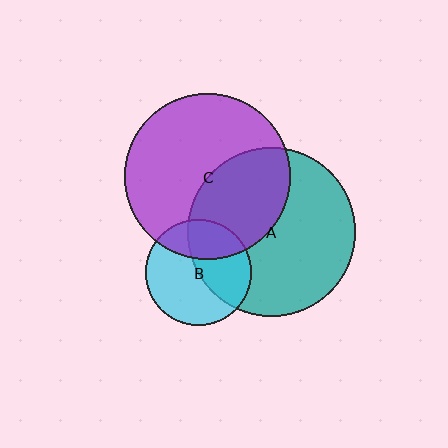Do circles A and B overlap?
Yes.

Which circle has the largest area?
Circle A (teal).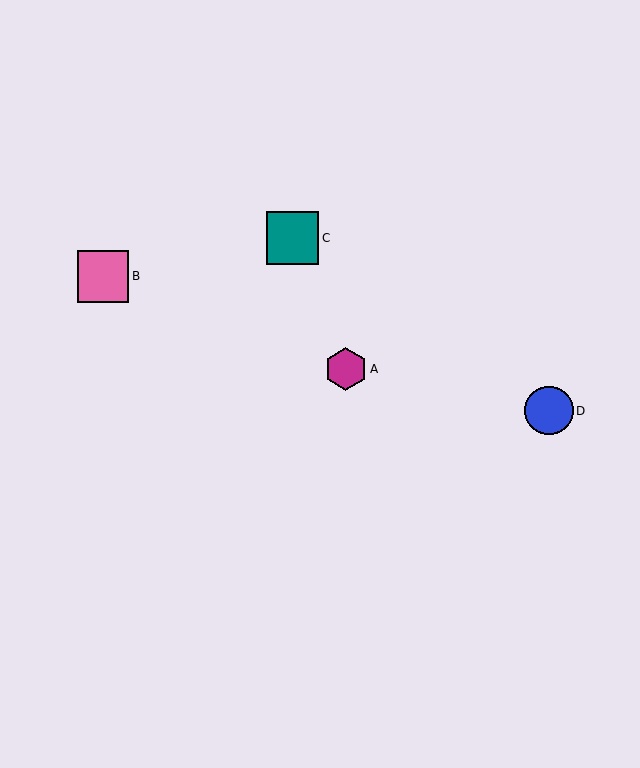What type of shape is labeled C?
Shape C is a teal square.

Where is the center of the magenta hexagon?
The center of the magenta hexagon is at (346, 369).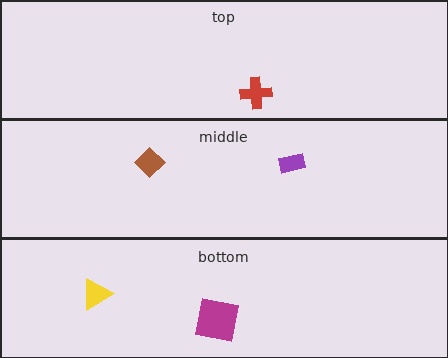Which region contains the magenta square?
The bottom region.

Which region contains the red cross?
The top region.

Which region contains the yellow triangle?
The bottom region.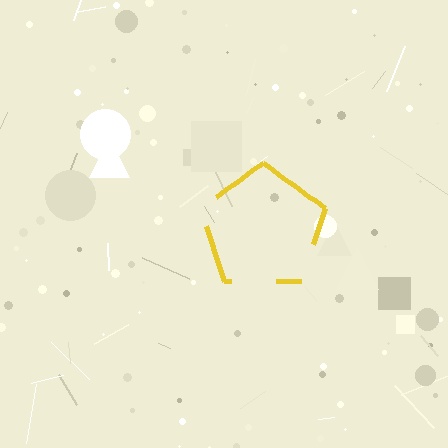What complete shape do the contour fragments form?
The contour fragments form a pentagon.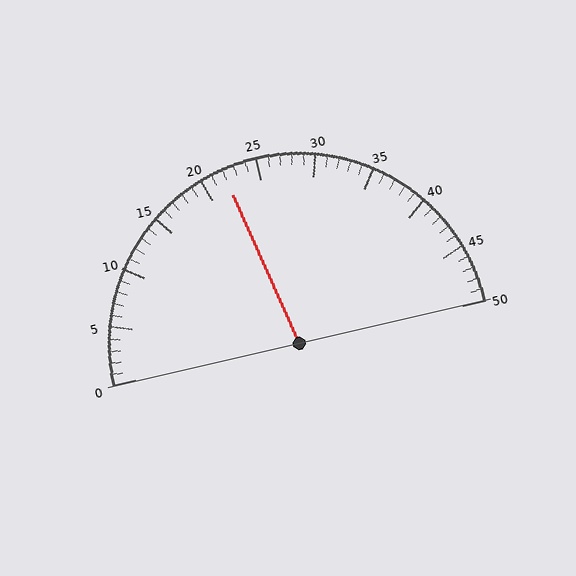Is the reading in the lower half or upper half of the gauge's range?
The reading is in the lower half of the range (0 to 50).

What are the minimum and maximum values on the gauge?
The gauge ranges from 0 to 50.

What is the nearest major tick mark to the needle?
The nearest major tick mark is 20.